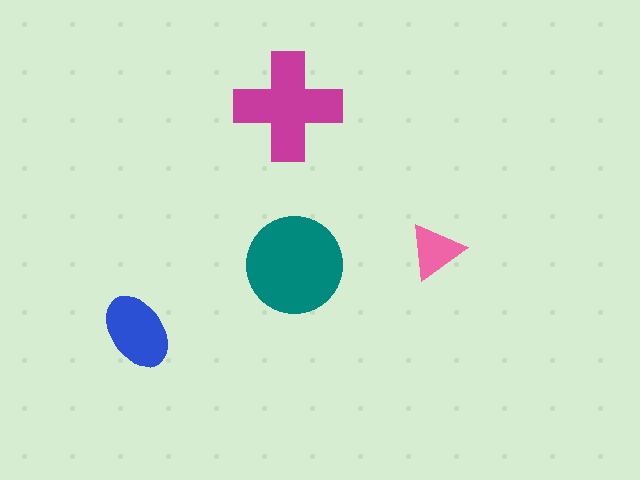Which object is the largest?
The teal circle.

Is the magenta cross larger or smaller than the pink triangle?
Larger.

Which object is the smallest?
The pink triangle.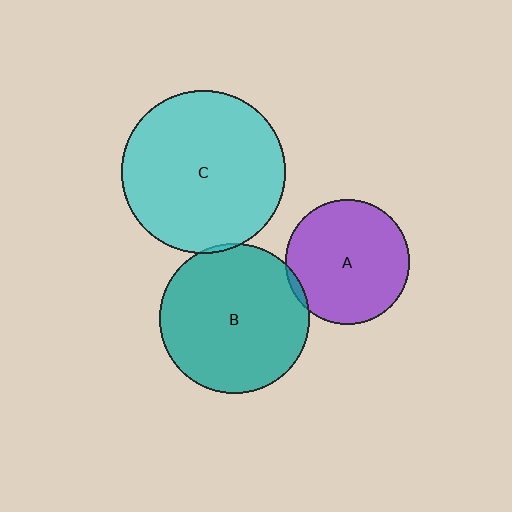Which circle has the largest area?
Circle C (cyan).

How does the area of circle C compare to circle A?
Approximately 1.7 times.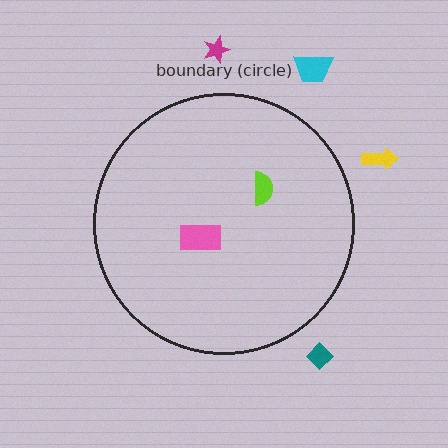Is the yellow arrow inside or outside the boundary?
Outside.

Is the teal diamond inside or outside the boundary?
Outside.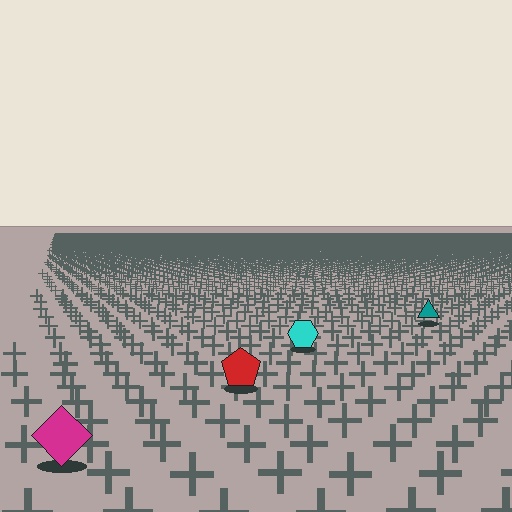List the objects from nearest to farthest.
From nearest to farthest: the magenta diamond, the red pentagon, the cyan hexagon, the teal triangle.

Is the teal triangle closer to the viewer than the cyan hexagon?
No. The cyan hexagon is closer — you can tell from the texture gradient: the ground texture is coarser near it.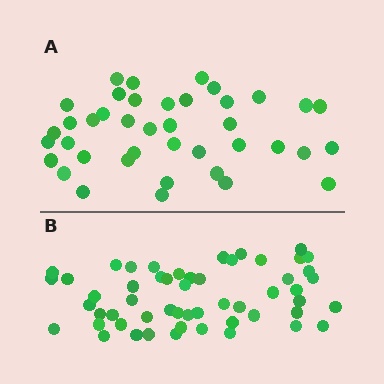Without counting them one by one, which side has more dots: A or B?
Region B (the bottom region) has more dots.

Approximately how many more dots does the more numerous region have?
Region B has approximately 15 more dots than region A.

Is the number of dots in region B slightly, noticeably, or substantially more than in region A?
Region B has noticeably more, but not dramatically so. The ratio is roughly 1.4 to 1.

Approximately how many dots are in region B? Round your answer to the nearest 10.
About 50 dots. (The exact count is 54, which rounds to 50.)